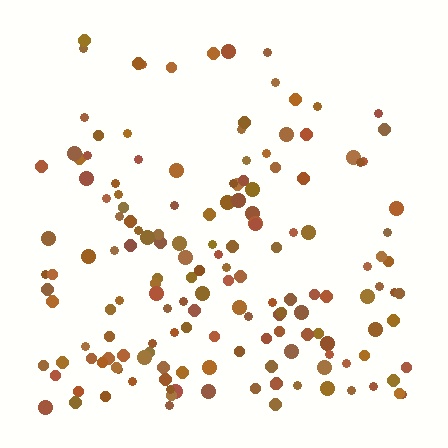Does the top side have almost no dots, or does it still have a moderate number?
Still a moderate number, just noticeably fewer than the bottom.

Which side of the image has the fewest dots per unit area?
The top.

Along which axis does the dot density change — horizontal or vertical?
Vertical.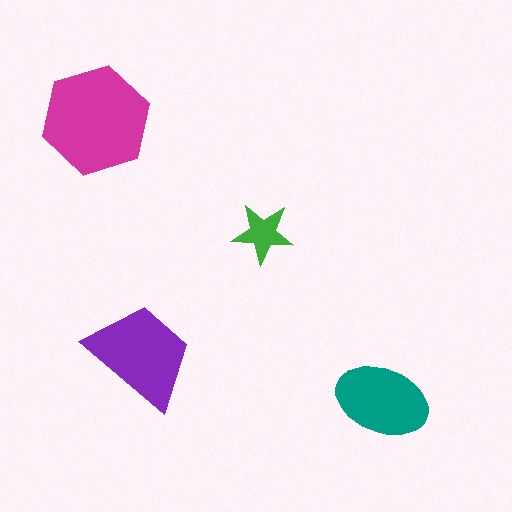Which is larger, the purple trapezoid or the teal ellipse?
The purple trapezoid.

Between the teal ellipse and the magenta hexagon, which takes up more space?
The magenta hexagon.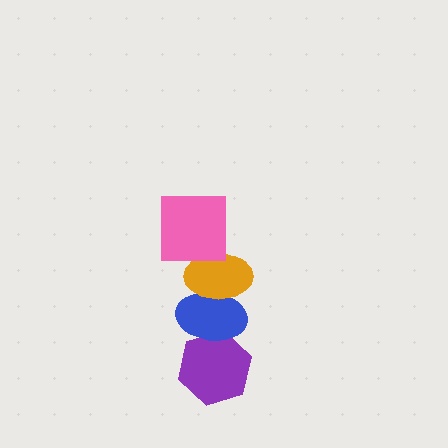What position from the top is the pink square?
The pink square is 1st from the top.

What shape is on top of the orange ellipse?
The pink square is on top of the orange ellipse.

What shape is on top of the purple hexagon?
The blue ellipse is on top of the purple hexagon.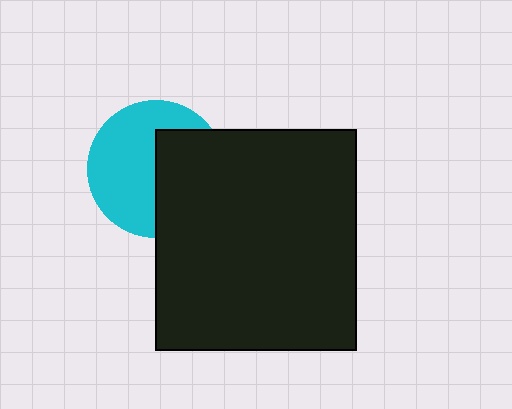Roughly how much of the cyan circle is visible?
About half of it is visible (roughly 57%).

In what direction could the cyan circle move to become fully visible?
The cyan circle could move left. That would shift it out from behind the black rectangle entirely.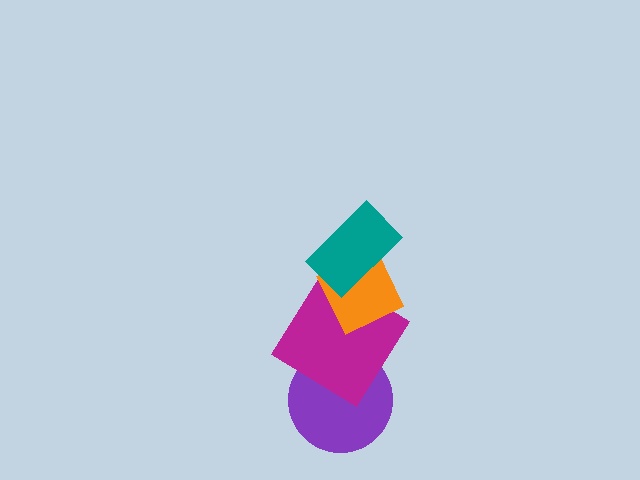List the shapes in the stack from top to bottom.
From top to bottom: the teal rectangle, the orange diamond, the magenta diamond, the purple circle.